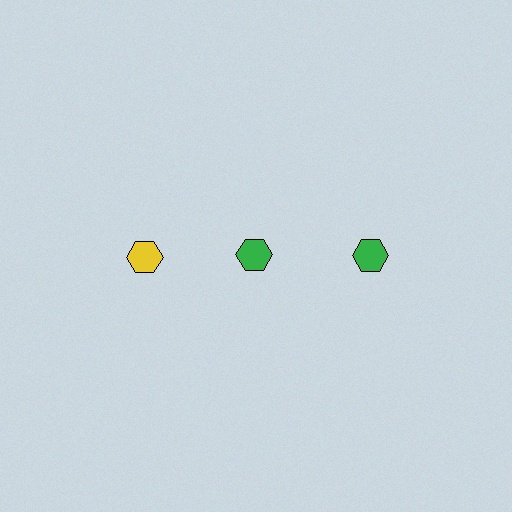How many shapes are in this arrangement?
There are 3 shapes arranged in a grid pattern.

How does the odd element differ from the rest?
It has a different color: yellow instead of green.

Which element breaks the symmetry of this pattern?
The yellow hexagon in the top row, leftmost column breaks the symmetry. All other shapes are green hexagons.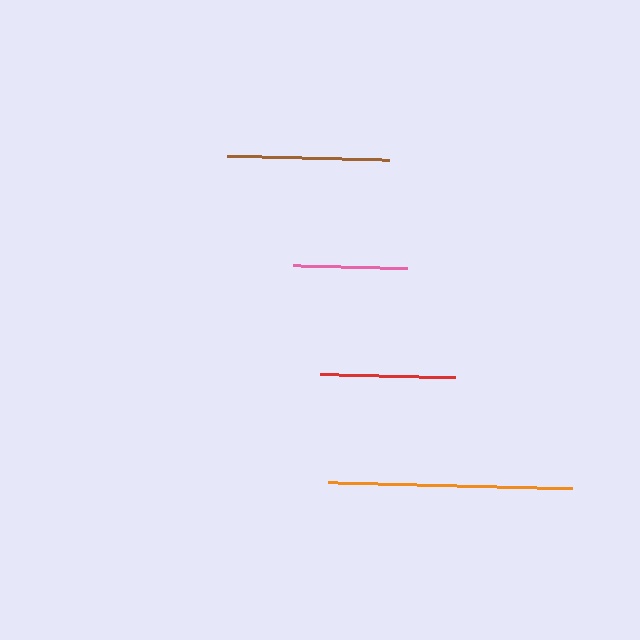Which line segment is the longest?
The orange line is the longest at approximately 244 pixels.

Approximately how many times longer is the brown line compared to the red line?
The brown line is approximately 1.2 times the length of the red line.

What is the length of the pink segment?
The pink segment is approximately 114 pixels long.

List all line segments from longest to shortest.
From longest to shortest: orange, brown, red, pink.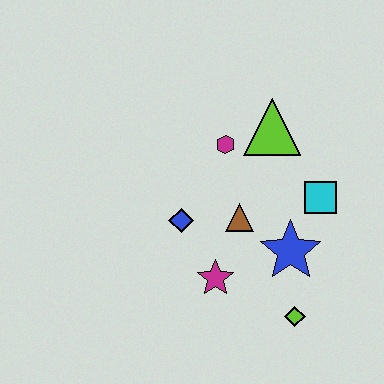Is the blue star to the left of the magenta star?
No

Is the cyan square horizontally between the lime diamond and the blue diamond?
No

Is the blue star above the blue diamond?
No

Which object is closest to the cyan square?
The blue star is closest to the cyan square.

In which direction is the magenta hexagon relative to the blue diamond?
The magenta hexagon is above the blue diamond.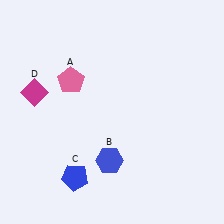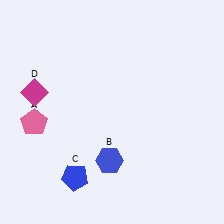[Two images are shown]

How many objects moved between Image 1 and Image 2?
1 object moved between the two images.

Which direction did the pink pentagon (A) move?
The pink pentagon (A) moved down.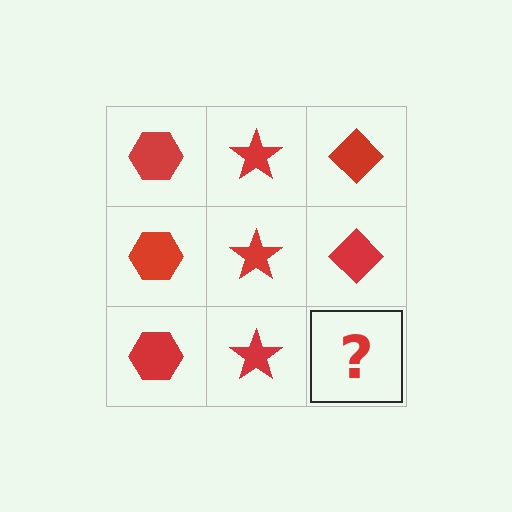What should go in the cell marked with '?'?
The missing cell should contain a red diamond.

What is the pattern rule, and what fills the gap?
The rule is that each column has a consistent shape. The gap should be filled with a red diamond.